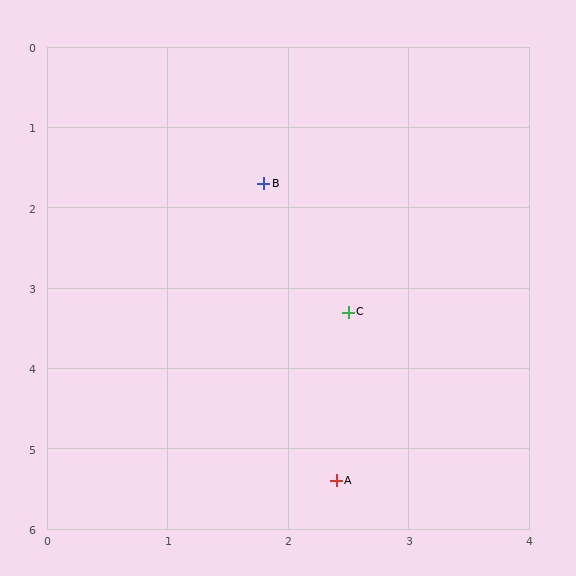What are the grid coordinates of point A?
Point A is at approximately (2.4, 5.4).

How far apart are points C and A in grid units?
Points C and A are about 2.1 grid units apart.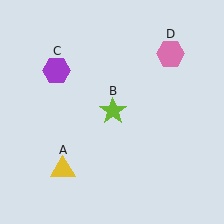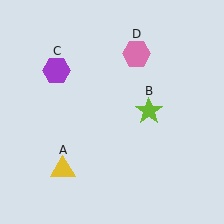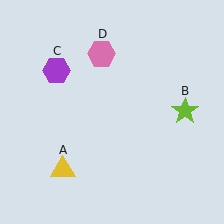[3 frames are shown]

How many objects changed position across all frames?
2 objects changed position: lime star (object B), pink hexagon (object D).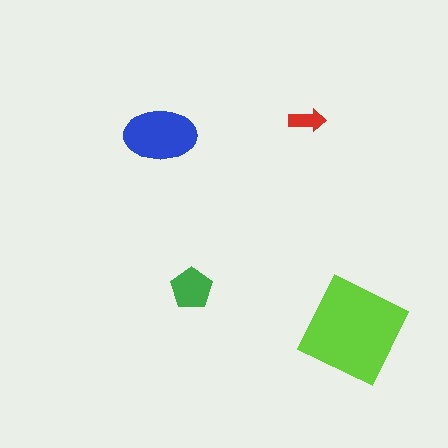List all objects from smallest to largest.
The red arrow, the green pentagon, the blue ellipse, the lime diamond.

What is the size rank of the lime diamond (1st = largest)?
1st.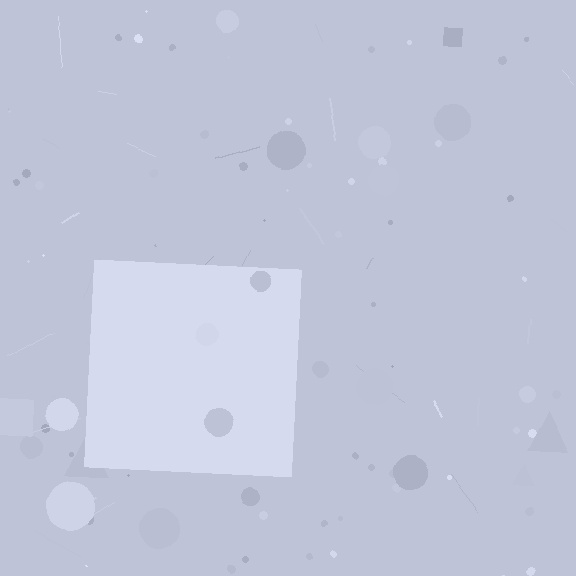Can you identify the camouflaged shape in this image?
The camouflaged shape is a square.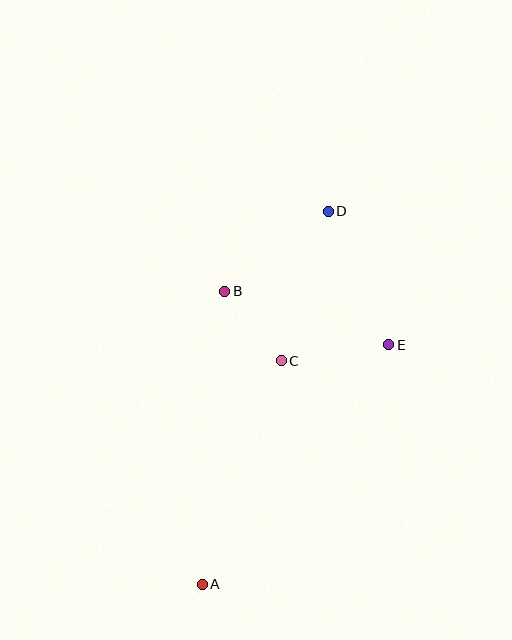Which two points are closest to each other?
Points B and C are closest to each other.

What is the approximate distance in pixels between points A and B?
The distance between A and B is approximately 293 pixels.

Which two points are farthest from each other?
Points A and D are farthest from each other.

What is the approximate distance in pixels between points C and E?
The distance between C and E is approximately 109 pixels.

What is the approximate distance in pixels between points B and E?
The distance between B and E is approximately 173 pixels.